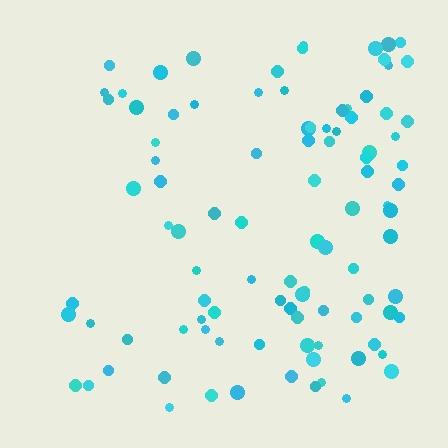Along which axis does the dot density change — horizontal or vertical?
Horizontal.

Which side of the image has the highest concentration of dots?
The right.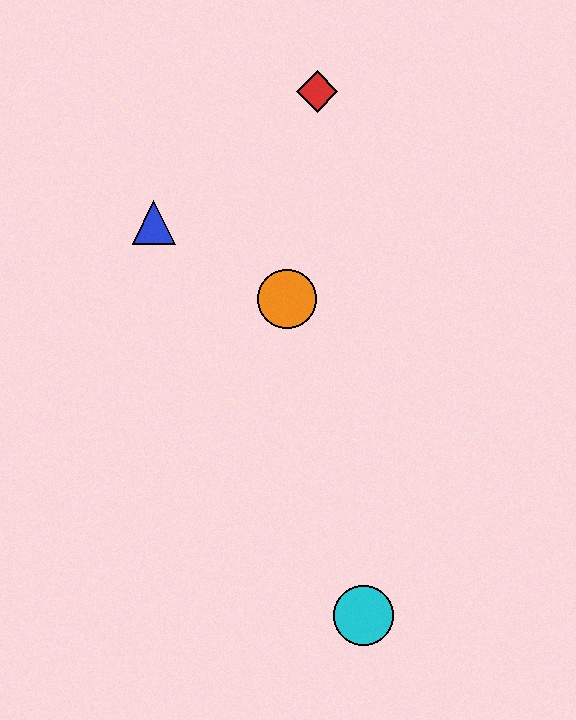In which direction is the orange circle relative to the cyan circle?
The orange circle is above the cyan circle.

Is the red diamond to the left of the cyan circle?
Yes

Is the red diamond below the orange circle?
No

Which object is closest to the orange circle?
The blue triangle is closest to the orange circle.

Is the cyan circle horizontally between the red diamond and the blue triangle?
No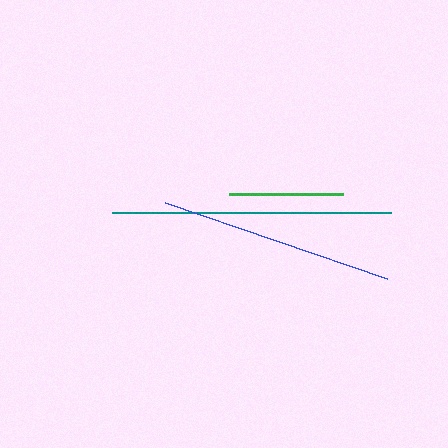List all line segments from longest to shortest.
From longest to shortest: teal, blue, green.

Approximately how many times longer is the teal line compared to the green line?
The teal line is approximately 2.5 times the length of the green line.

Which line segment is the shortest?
The green line is the shortest at approximately 114 pixels.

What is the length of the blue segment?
The blue segment is approximately 235 pixels long.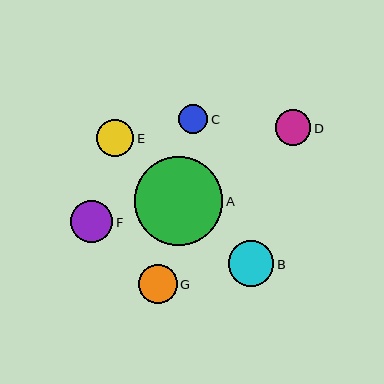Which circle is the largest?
Circle A is the largest with a size of approximately 89 pixels.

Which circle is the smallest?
Circle C is the smallest with a size of approximately 29 pixels.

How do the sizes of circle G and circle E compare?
Circle G and circle E are approximately the same size.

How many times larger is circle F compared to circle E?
Circle F is approximately 1.1 times the size of circle E.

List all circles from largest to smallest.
From largest to smallest: A, B, F, G, E, D, C.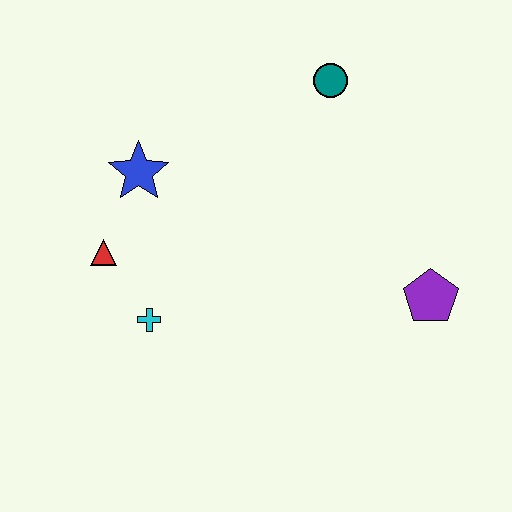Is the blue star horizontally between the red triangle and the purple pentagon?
Yes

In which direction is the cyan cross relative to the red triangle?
The cyan cross is below the red triangle.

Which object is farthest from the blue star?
The purple pentagon is farthest from the blue star.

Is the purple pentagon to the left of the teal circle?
No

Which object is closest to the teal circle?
The blue star is closest to the teal circle.